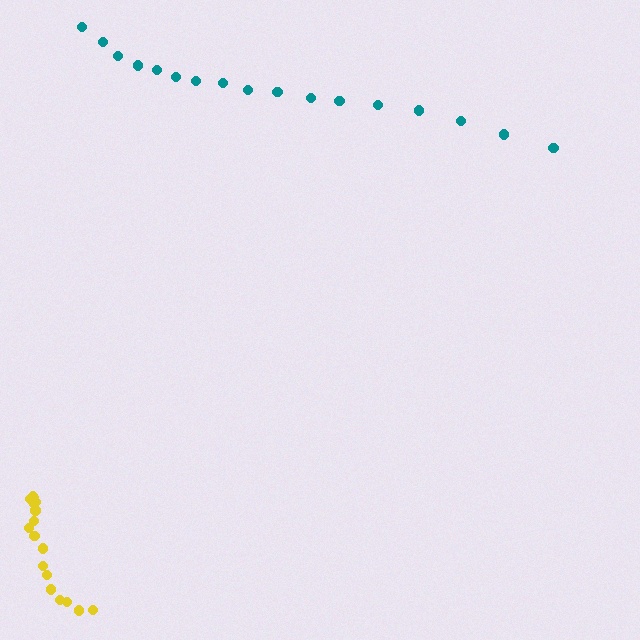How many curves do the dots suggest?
There are 2 distinct paths.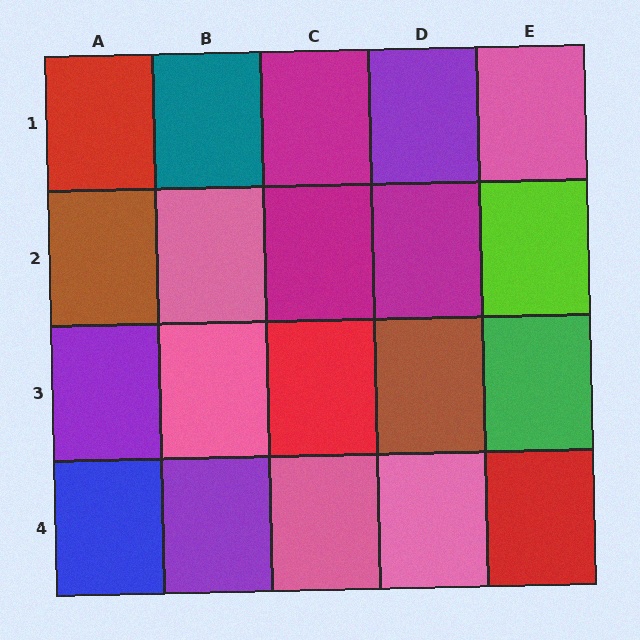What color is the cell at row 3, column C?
Red.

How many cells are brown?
2 cells are brown.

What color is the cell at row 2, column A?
Brown.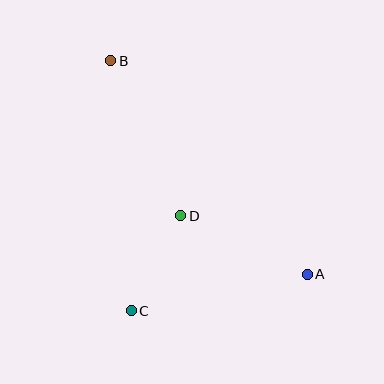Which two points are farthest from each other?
Points A and B are farthest from each other.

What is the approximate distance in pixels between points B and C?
The distance between B and C is approximately 251 pixels.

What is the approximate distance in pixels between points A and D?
The distance between A and D is approximately 139 pixels.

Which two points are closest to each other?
Points C and D are closest to each other.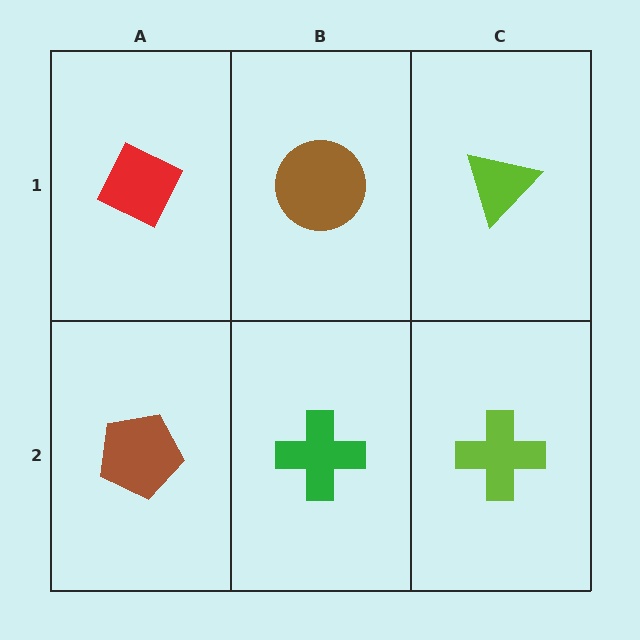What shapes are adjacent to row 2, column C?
A lime triangle (row 1, column C), a green cross (row 2, column B).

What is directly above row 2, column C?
A lime triangle.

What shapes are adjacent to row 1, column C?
A lime cross (row 2, column C), a brown circle (row 1, column B).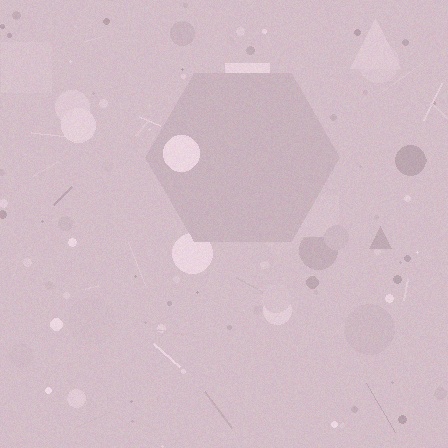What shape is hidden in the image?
A hexagon is hidden in the image.